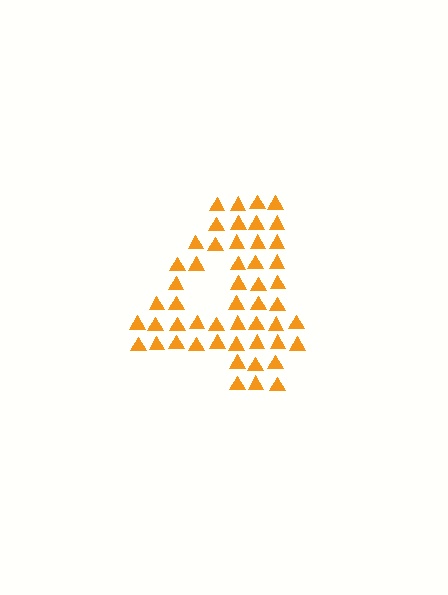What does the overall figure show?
The overall figure shows the digit 4.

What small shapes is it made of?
It is made of small triangles.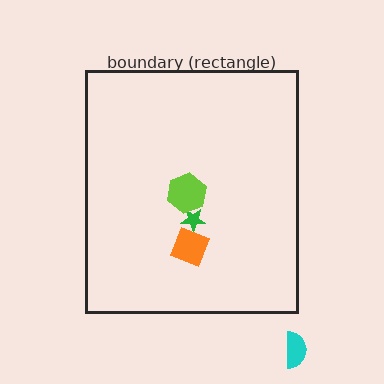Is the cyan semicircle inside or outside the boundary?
Outside.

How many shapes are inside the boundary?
3 inside, 1 outside.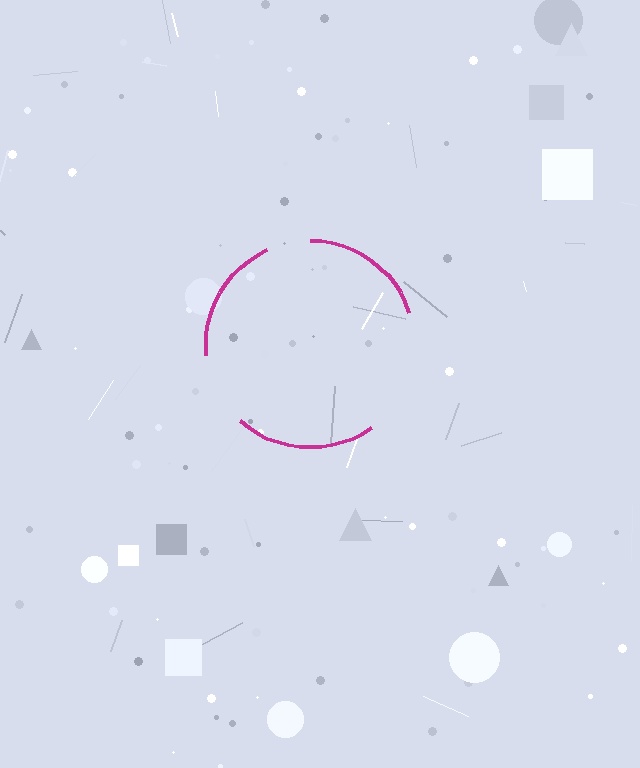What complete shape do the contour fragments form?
The contour fragments form a circle.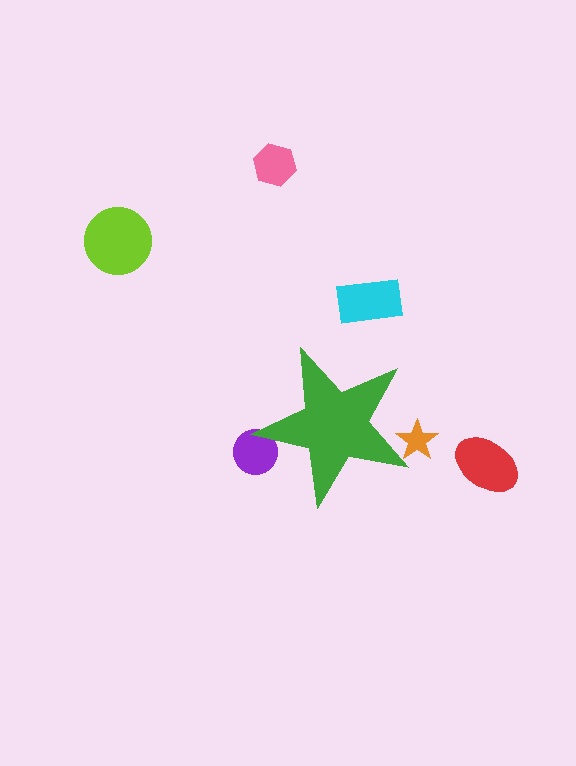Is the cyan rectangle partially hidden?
No, the cyan rectangle is fully visible.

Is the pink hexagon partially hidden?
No, the pink hexagon is fully visible.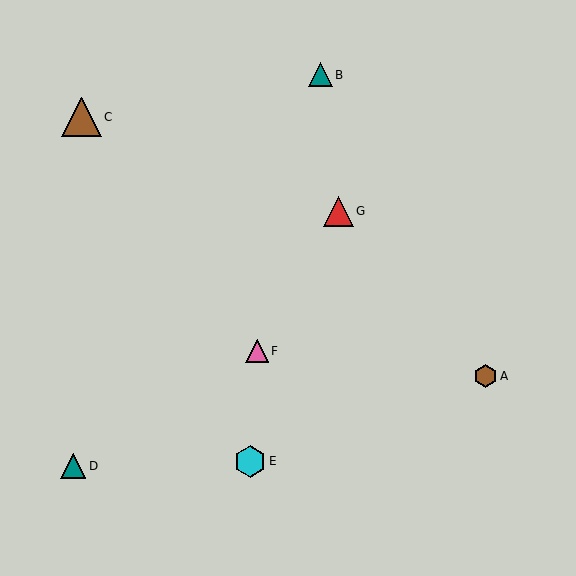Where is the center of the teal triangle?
The center of the teal triangle is at (320, 75).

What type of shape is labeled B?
Shape B is a teal triangle.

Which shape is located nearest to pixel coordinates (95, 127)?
The brown triangle (labeled C) at (82, 117) is nearest to that location.